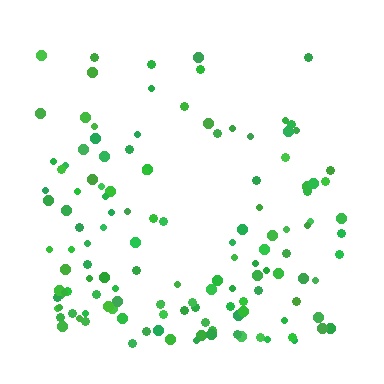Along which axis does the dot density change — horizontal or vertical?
Vertical.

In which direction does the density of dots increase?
From top to bottom, with the bottom side densest.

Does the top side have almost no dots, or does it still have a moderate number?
Still a moderate number, just noticeably fewer than the bottom.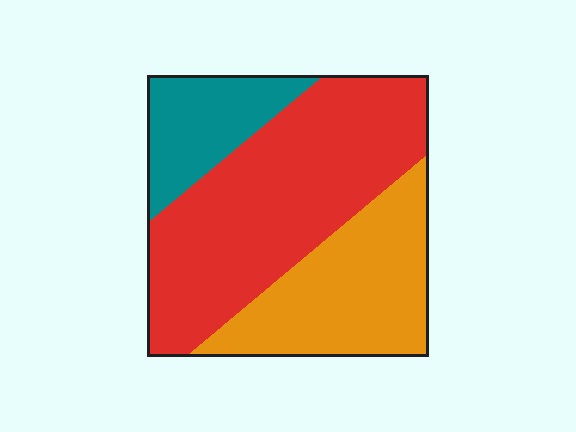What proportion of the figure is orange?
Orange takes up about one third (1/3) of the figure.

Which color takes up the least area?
Teal, at roughly 15%.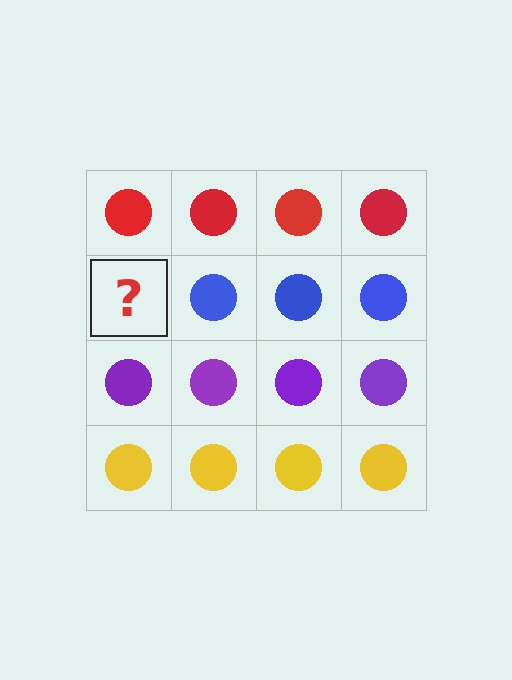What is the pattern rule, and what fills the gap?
The rule is that each row has a consistent color. The gap should be filled with a blue circle.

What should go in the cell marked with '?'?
The missing cell should contain a blue circle.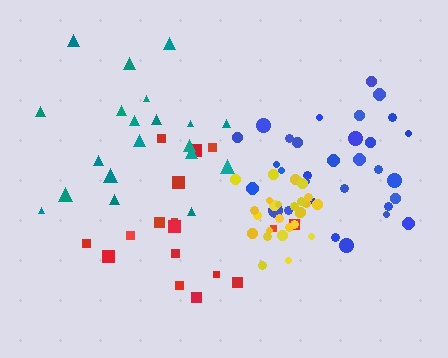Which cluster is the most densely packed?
Yellow.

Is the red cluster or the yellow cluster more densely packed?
Yellow.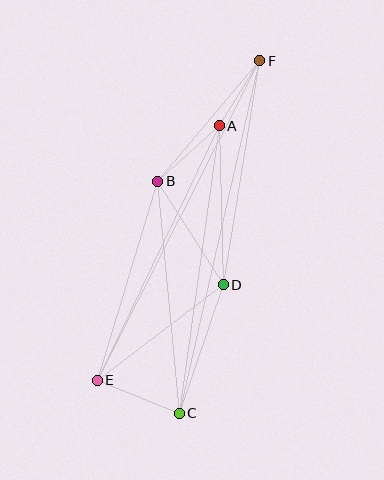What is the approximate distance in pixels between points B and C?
The distance between B and C is approximately 233 pixels.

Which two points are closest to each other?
Points A and F are closest to each other.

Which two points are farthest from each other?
Points C and F are farthest from each other.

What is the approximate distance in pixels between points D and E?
The distance between D and E is approximately 159 pixels.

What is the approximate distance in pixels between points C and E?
The distance between C and E is approximately 89 pixels.